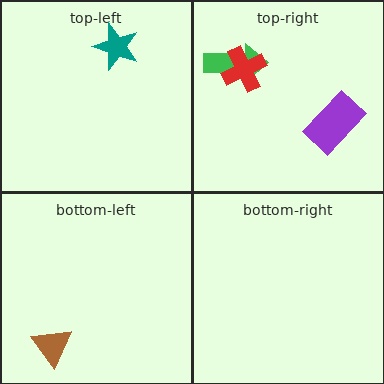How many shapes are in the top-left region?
1.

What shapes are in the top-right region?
The purple rectangle, the green arrow, the red cross.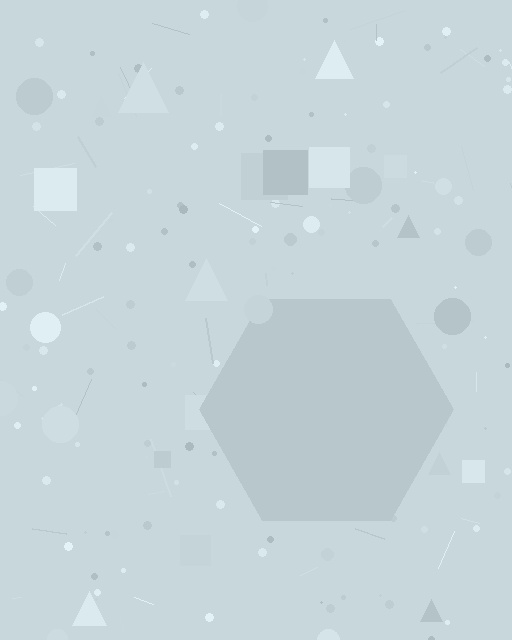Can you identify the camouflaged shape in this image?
The camouflaged shape is a hexagon.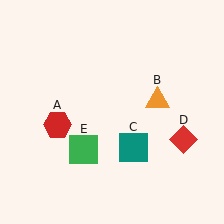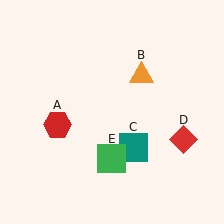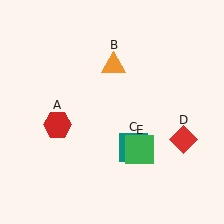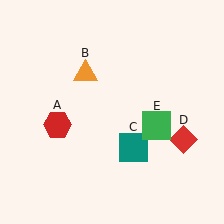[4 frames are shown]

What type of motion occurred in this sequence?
The orange triangle (object B), green square (object E) rotated counterclockwise around the center of the scene.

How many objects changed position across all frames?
2 objects changed position: orange triangle (object B), green square (object E).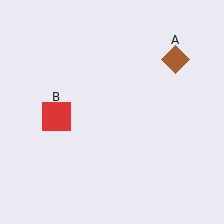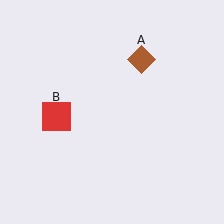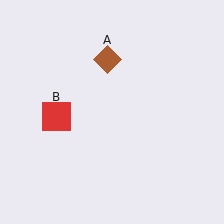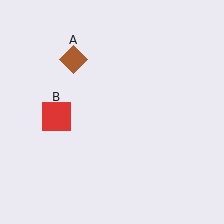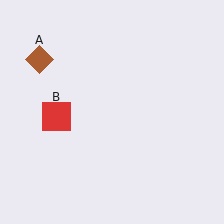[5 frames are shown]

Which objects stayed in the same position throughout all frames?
Red square (object B) remained stationary.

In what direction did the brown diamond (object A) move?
The brown diamond (object A) moved left.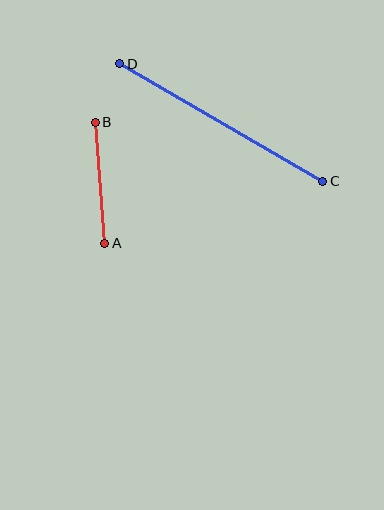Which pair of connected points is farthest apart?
Points C and D are farthest apart.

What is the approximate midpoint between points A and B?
The midpoint is at approximately (100, 183) pixels.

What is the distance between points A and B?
The distance is approximately 121 pixels.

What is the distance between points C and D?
The distance is approximately 235 pixels.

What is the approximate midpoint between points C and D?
The midpoint is at approximately (221, 123) pixels.